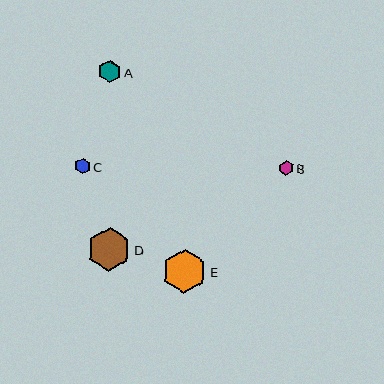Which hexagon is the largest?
Hexagon E is the largest with a size of approximately 44 pixels.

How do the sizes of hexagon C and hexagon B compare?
Hexagon C and hexagon B are approximately the same size.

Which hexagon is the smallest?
Hexagon B is the smallest with a size of approximately 15 pixels.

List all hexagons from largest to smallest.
From largest to smallest: E, D, A, C, B.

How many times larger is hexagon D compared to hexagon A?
Hexagon D is approximately 2.0 times the size of hexagon A.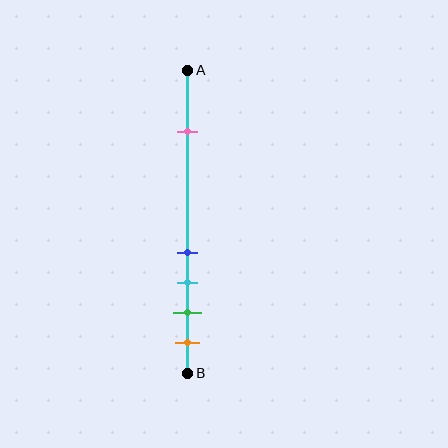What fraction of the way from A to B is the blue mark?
The blue mark is approximately 60% (0.6) of the way from A to B.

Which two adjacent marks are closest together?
The blue and cyan marks are the closest adjacent pair.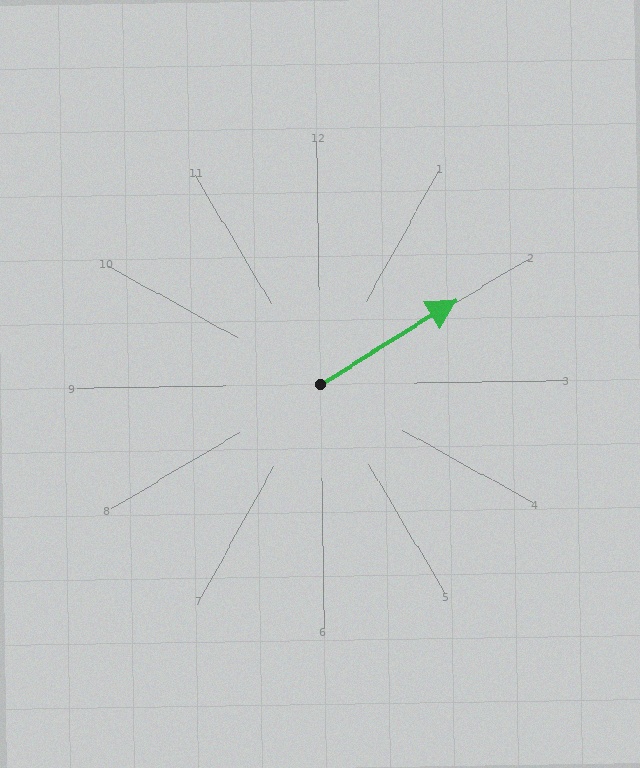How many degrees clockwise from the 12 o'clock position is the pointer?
Approximately 59 degrees.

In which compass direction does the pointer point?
Northeast.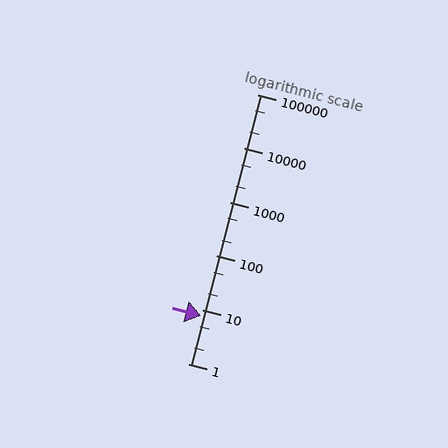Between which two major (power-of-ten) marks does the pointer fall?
The pointer is between 1 and 10.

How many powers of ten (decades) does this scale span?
The scale spans 5 decades, from 1 to 100000.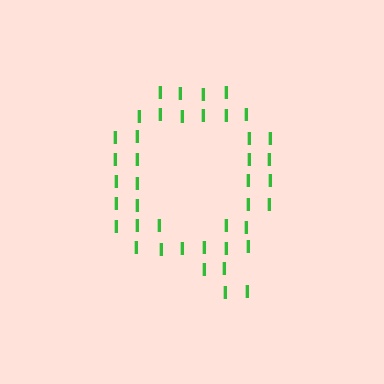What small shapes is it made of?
It is made of small letter I's.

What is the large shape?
The large shape is the letter Q.